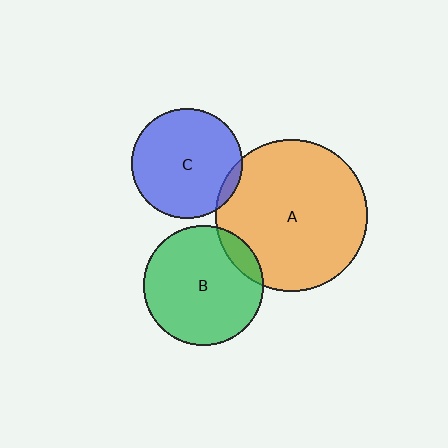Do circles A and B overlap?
Yes.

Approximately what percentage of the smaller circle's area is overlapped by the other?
Approximately 10%.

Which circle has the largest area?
Circle A (orange).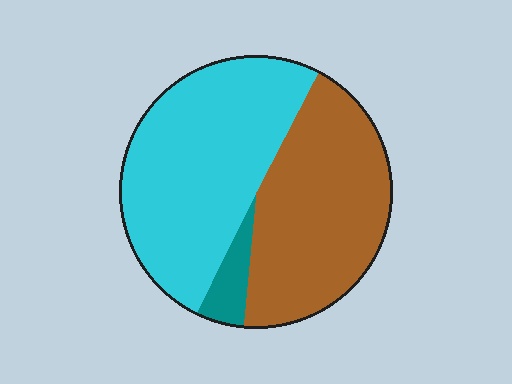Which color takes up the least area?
Teal, at roughly 5%.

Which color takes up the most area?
Cyan, at roughly 50%.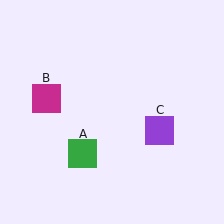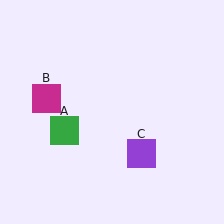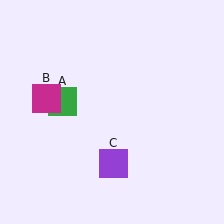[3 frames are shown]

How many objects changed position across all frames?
2 objects changed position: green square (object A), purple square (object C).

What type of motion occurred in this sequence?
The green square (object A), purple square (object C) rotated clockwise around the center of the scene.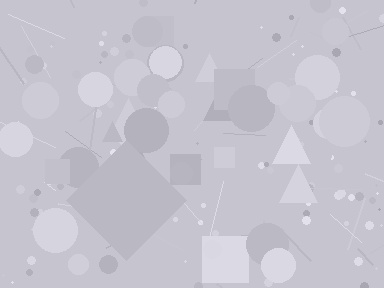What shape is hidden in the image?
A diamond is hidden in the image.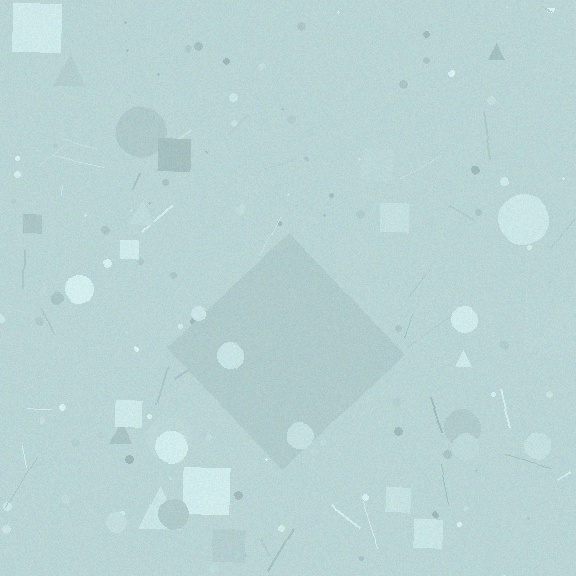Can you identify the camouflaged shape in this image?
The camouflaged shape is a diamond.